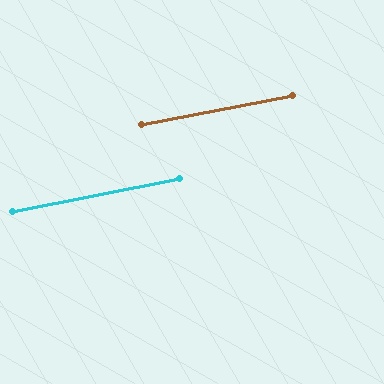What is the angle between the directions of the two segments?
Approximately 0 degrees.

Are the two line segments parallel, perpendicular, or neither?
Parallel — their directions differ by only 0.1°.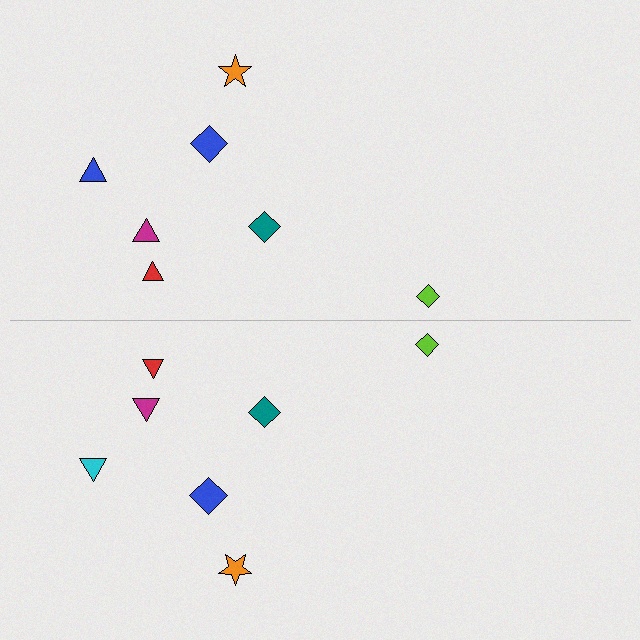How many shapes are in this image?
There are 14 shapes in this image.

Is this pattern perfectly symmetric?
No, the pattern is not perfectly symmetric. The cyan triangle on the bottom side breaks the symmetry — its mirror counterpart is blue.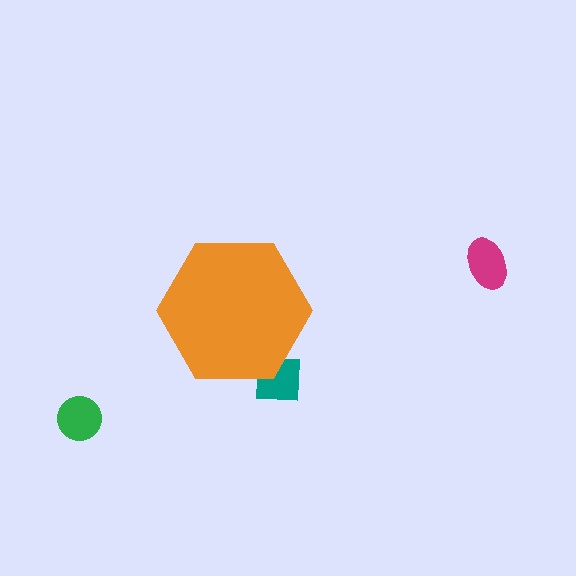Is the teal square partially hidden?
Yes, the teal square is partially hidden behind the orange hexagon.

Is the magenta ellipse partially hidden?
No, the magenta ellipse is fully visible.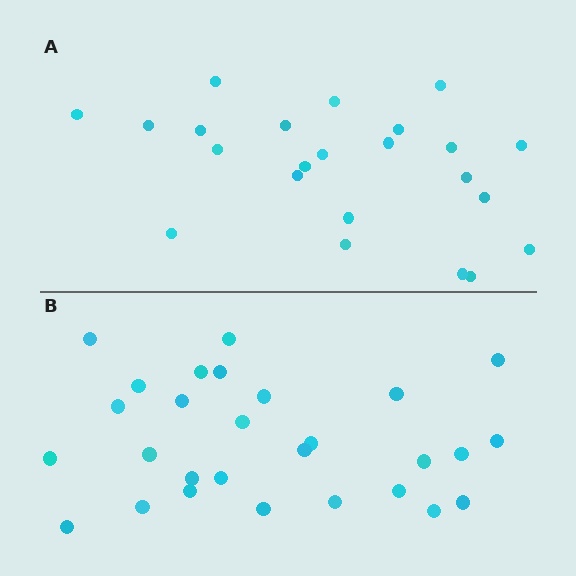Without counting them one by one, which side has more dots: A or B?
Region B (the bottom region) has more dots.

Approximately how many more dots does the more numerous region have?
Region B has about 5 more dots than region A.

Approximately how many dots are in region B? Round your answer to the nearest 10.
About 30 dots. (The exact count is 28, which rounds to 30.)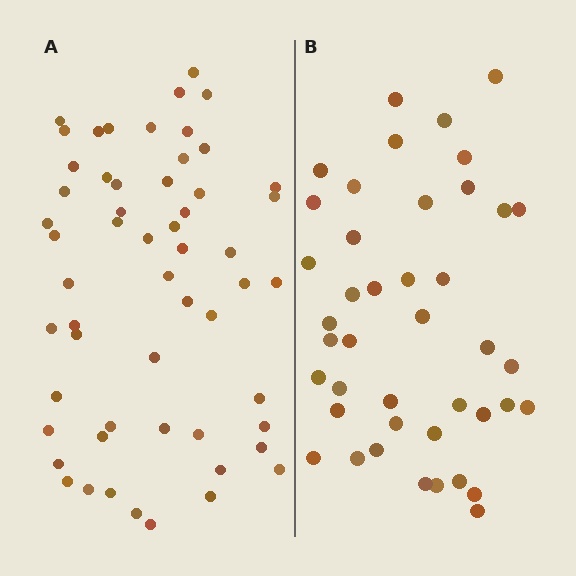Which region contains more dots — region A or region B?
Region A (the left region) has more dots.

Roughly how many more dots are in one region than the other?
Region A has approximately 15 more dots than region B.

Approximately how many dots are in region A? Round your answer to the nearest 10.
About 60 dots. (The exact count is 56, which rounds to 60.)